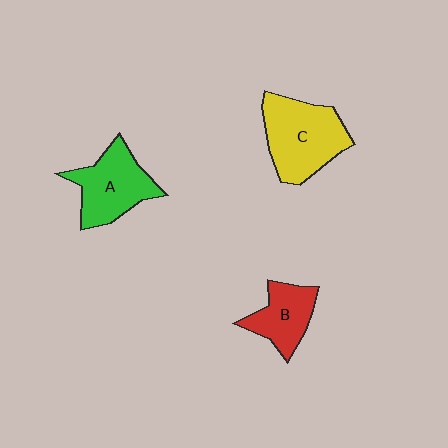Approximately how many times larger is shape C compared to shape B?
Approximately 1.6 times.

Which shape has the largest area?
Shape C (yellow).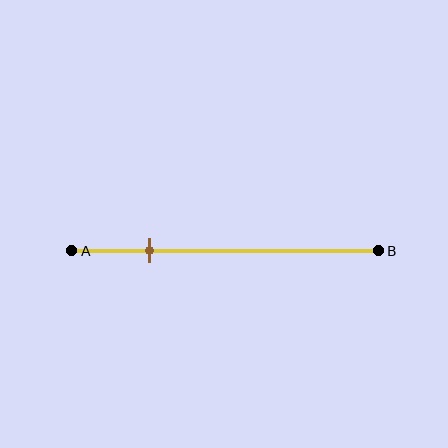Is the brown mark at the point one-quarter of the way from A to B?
Yes, the mark is approximately at the one-quarter point.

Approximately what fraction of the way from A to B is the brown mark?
The brown mark is approximately 25% of the way from A to B.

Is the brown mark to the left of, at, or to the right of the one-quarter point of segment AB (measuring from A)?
The brown mark is approximately at the one-quarter point of segment AB.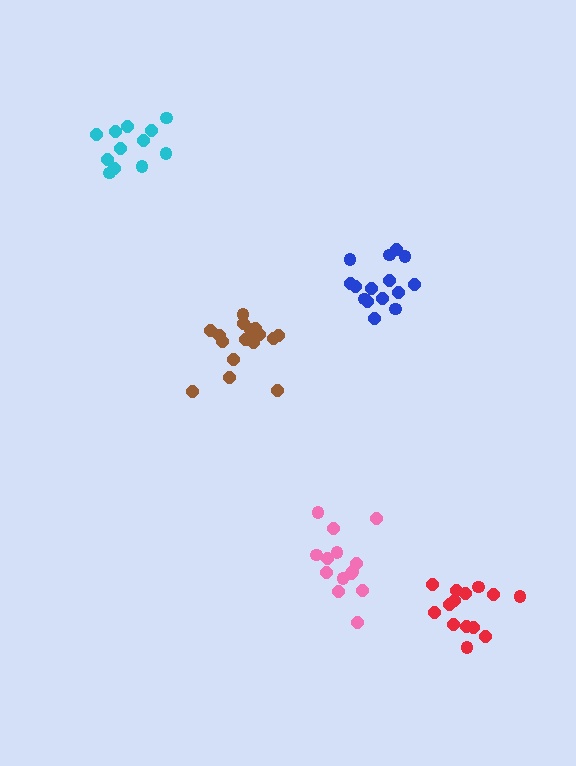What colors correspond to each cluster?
The clusters are colored: brown, cyan, pink, blue, red.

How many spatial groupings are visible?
There are 5 spatial groupings.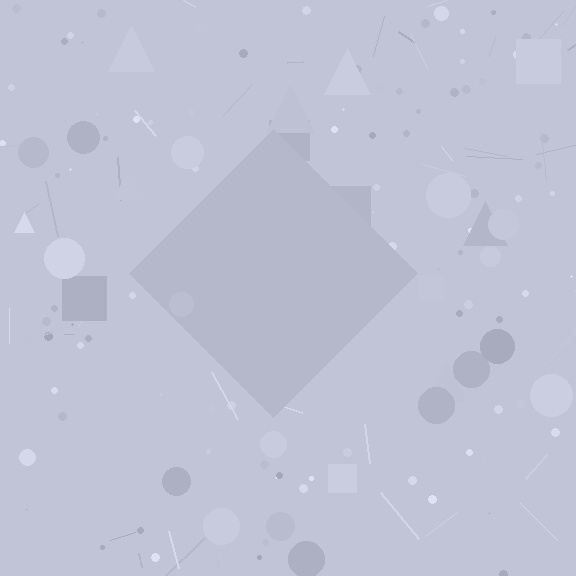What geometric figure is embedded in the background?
A diamond is embedded in the background.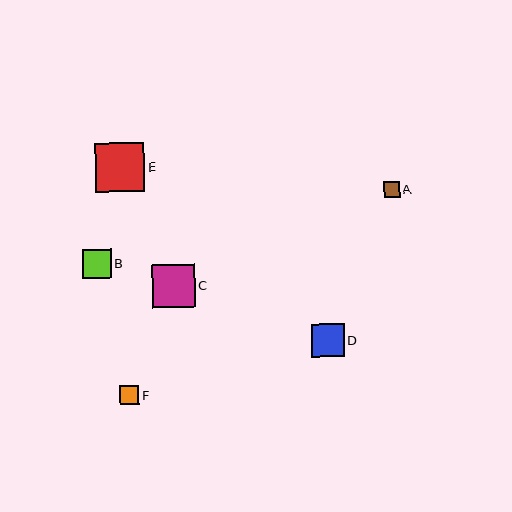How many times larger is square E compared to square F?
Square E is approximately 2.5 times the size of square F.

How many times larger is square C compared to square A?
Square C is approximately 2.6 times the size of square A.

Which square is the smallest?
Square A is the smallest with a size of approximately 16 pixels.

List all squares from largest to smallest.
From largest to smallest: E, C, D, B, F, A.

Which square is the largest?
Square E is the largest with a size of approximately 50 pixels.